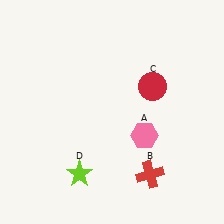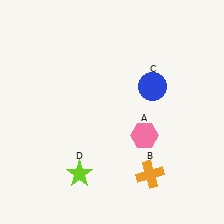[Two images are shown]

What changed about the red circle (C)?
In Image 1, C is red. In Image 2, it changed to blue.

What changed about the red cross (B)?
In Image 1, B is red. In Image 2, it changed to orange.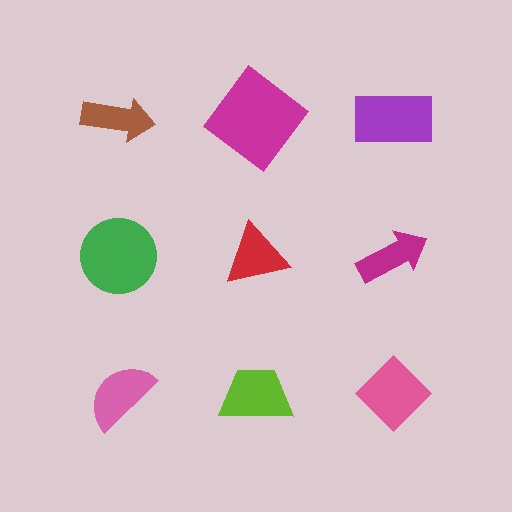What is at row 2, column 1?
A green circle.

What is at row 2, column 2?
A red triangle.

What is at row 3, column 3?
A pink diamond.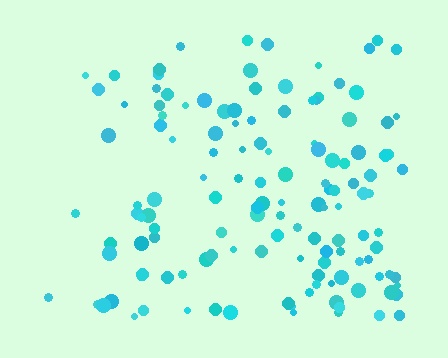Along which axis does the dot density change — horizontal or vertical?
Horizontal.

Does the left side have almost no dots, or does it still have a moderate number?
Still a moderate number, just noticeably fewer than the right.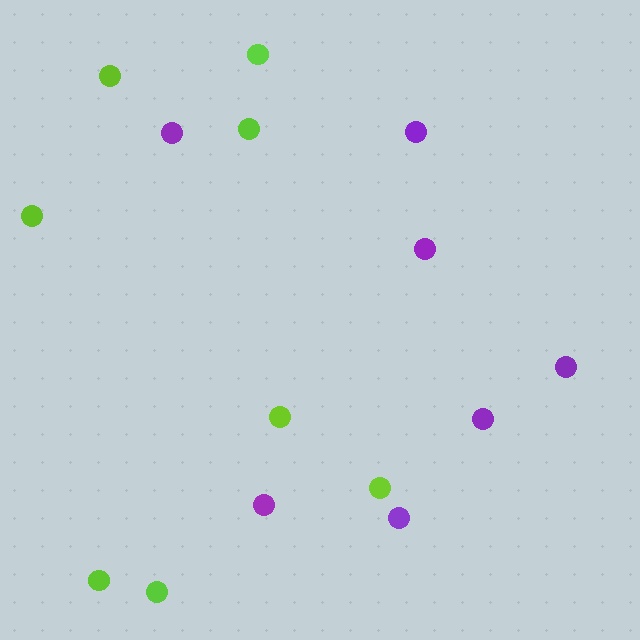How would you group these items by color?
There are 2 groups: one group of purple circles (7) and one group of lime circles (8).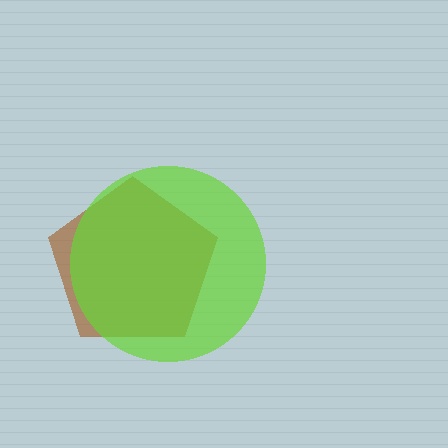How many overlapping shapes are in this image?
There are 2 overlapping shapes in the image.